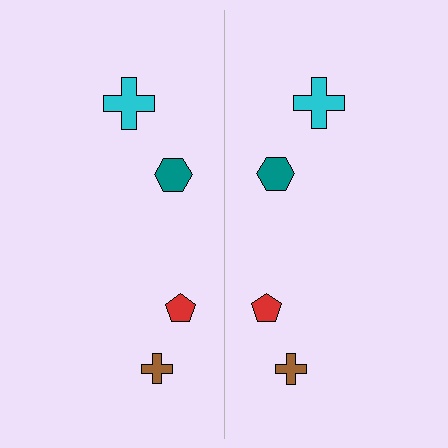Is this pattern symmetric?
Yes, this pattern has bilateral (reflection) symmetry.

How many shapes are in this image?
There are 8 shapes in this image.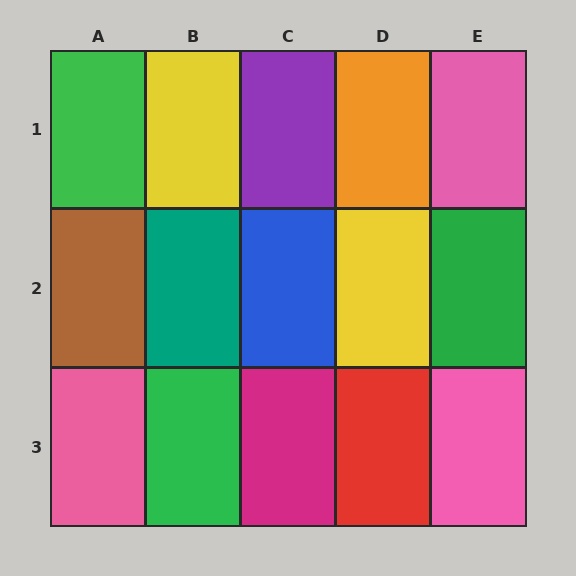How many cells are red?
1 cell is red.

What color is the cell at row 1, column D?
Orange.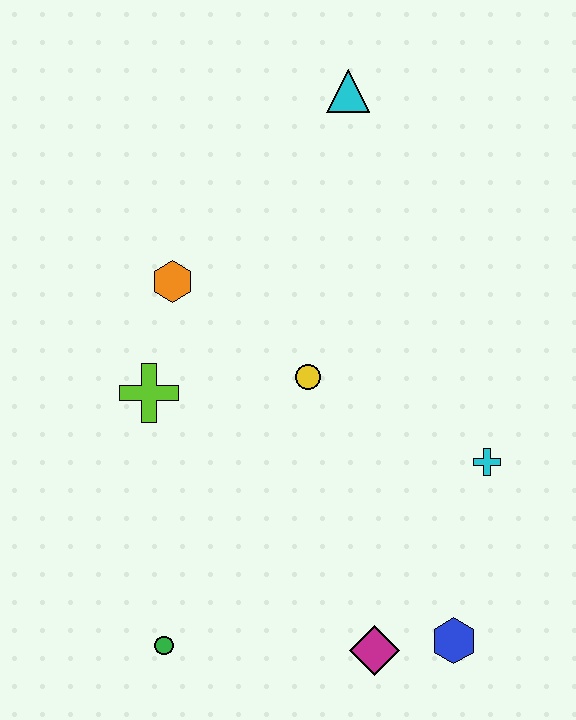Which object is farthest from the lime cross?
The blue hexagon is farthest from the lime cross.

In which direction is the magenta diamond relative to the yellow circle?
The magenta diamond is below the yellow circle.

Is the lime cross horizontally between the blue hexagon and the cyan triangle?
No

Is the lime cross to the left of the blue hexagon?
Yes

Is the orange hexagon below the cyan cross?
No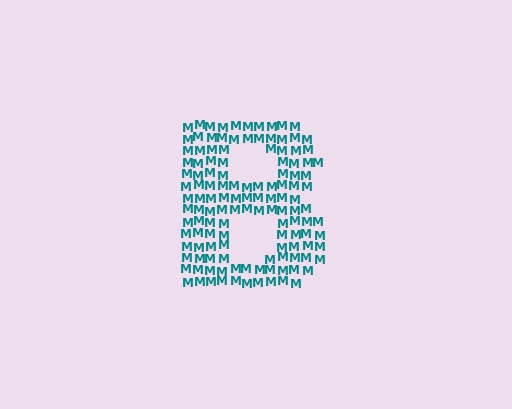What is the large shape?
The large shape is the letter B.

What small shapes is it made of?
It is made of small letter M's.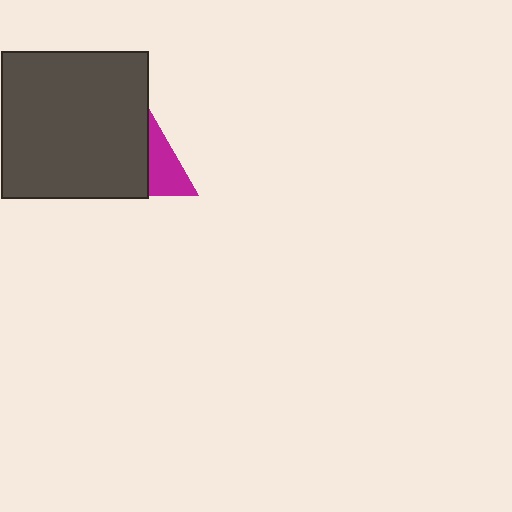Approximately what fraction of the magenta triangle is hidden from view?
Roughly 60% of the magenta triangle is hidden behind the dark gray square.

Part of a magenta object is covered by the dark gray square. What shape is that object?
It is a triangle.